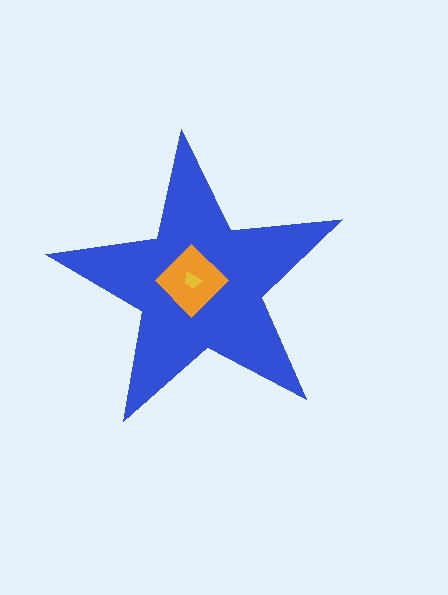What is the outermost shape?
The blue star.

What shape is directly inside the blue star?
The orange diamond.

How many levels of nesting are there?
3.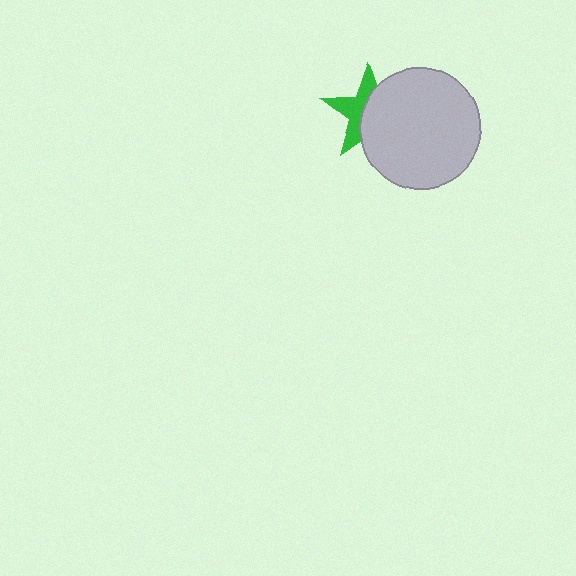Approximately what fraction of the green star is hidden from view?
Roughly 55% of the green star is hidden behind the light gray circle.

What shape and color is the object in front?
The object in front is a light gray circle.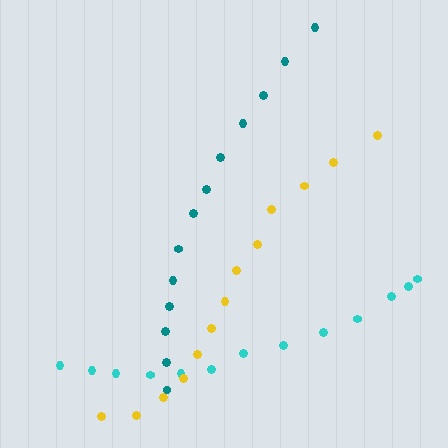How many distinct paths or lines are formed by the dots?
There are 3 distinct paths.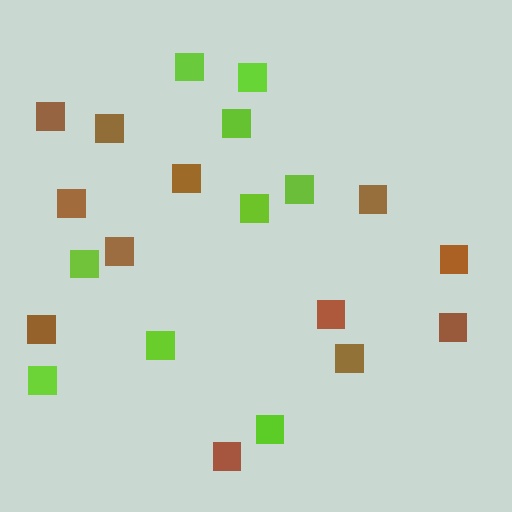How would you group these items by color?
There are 2 groups: one group of brown squares (12) and one group of lime squares (9).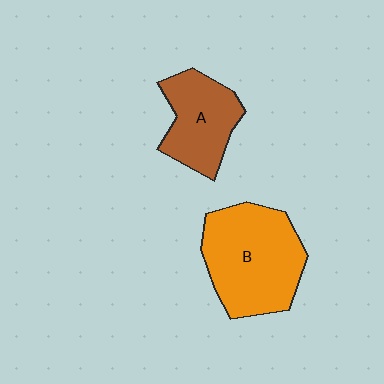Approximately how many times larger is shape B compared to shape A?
Approximately 1.5 times.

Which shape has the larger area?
Shape B (orange).